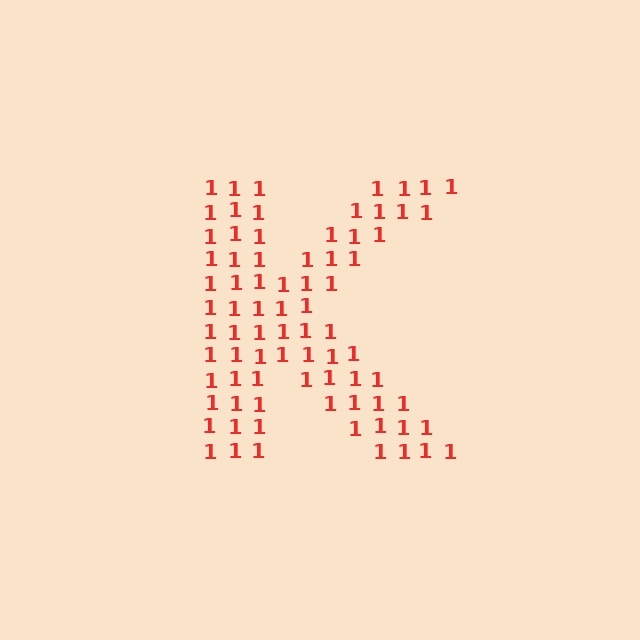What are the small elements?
The small elements are digit 1's.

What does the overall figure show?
The overall figure shows the letter K.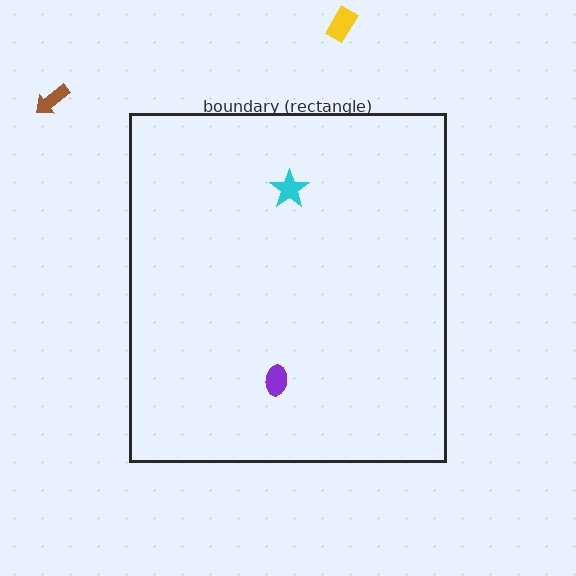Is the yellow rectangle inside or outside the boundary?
Outside.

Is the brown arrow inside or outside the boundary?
Outside.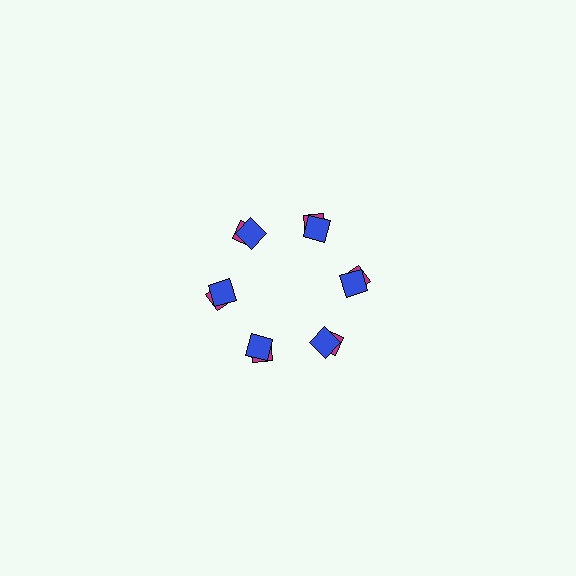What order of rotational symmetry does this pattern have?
This pattern has 6-fold rotational symmetry.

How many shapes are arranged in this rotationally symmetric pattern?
There are 12 shapes, arranged in 6 groups of 2.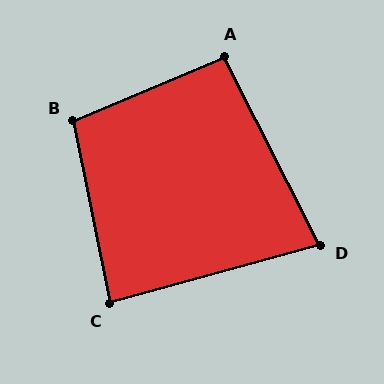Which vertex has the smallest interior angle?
D, at approximately 79 degrees.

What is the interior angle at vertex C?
Approximately 86 degrees (approximately right).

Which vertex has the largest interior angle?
B, at approximately 101 degrees.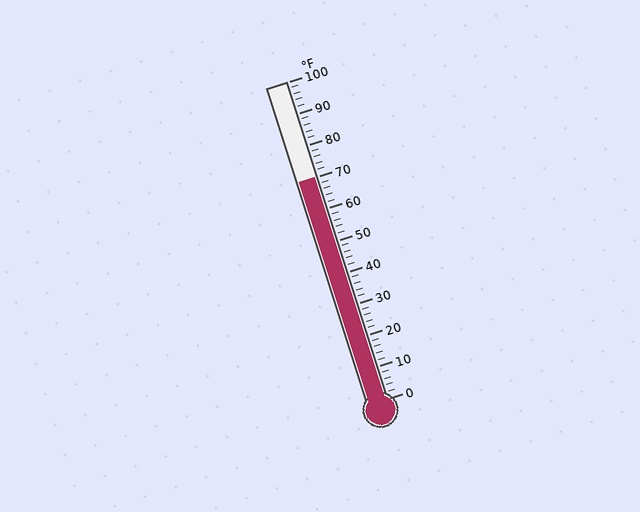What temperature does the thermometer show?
The thermometer shows approximately 70°F.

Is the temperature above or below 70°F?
The temperature is at 70°F.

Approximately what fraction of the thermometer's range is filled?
The thermometer is filled to approximately 70% of its range.